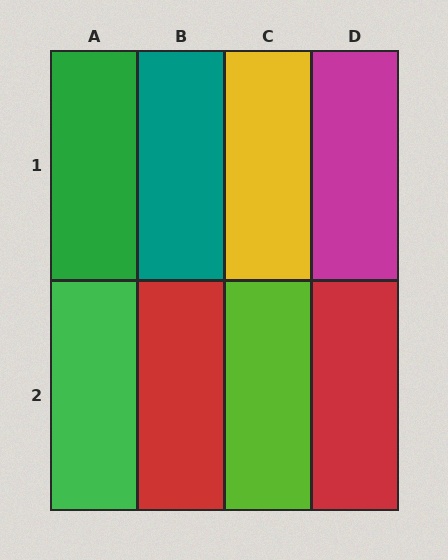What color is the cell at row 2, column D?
Red.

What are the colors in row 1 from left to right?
Green, teal, yellow, magenta.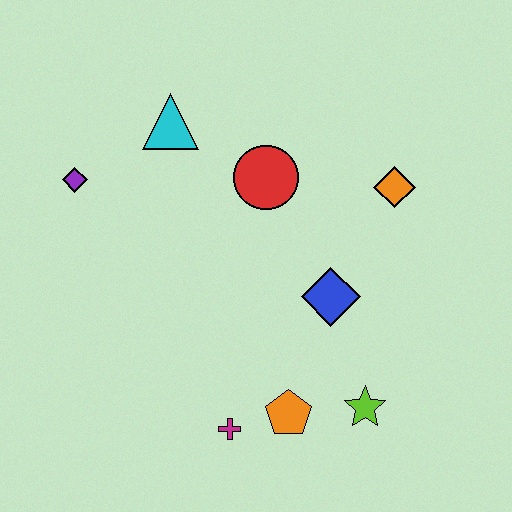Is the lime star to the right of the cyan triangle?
Yes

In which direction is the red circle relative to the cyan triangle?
The red circle is to the right of the cyan triangle.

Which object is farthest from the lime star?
The purple diamond is farthest from the lime star.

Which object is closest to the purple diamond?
The cyan triangle is closest to the purple diamond.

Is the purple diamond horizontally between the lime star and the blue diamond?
No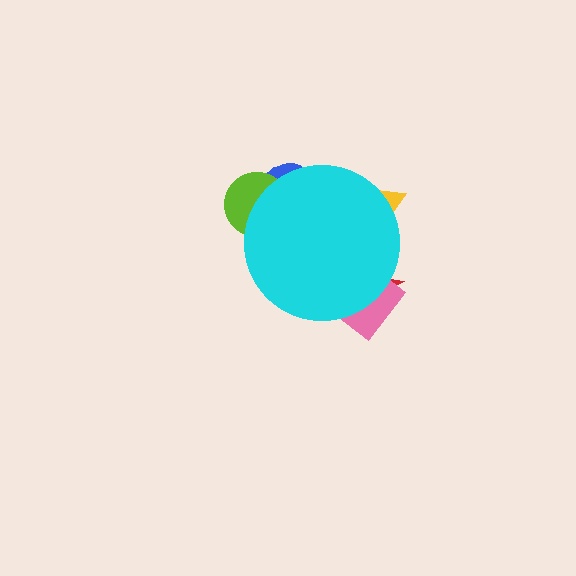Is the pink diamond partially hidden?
Yes, the pink diamond is partially hidden behind the cyan circle.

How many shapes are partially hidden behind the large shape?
5 shapes are partially hidden.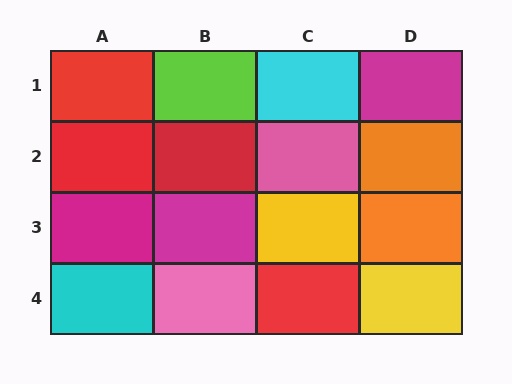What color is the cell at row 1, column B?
Lime.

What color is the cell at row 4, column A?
Cyan.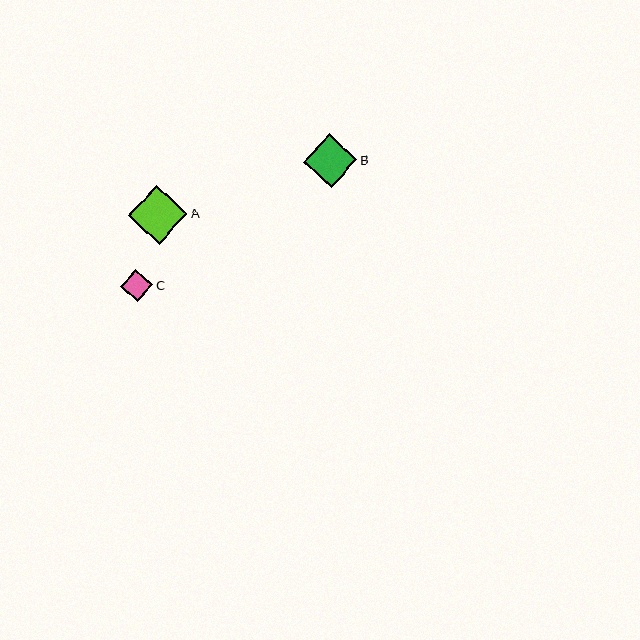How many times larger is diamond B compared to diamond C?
Diamond B is approximately 1.7 times the size of diamond C.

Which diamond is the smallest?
Diamond C is the smallest with a size of approximately 32 pixels.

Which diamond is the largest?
Diamond A is the largest with a size of approximately 59 pixels.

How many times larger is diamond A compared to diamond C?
Diamond A is approximately 1.8 times the size of diamond C.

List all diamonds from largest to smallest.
From largest to smallest: A, B, C.